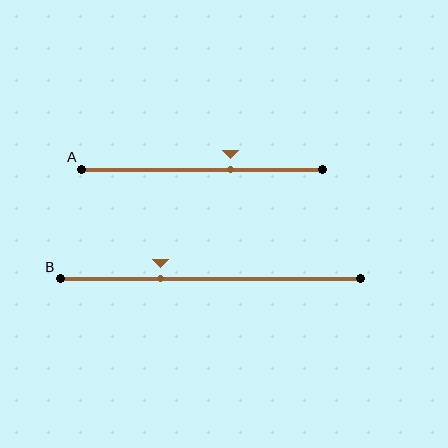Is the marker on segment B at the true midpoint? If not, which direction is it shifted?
No, the marker on segment B is shifted to the left by about 17% of the segment length.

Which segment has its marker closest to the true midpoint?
Segment A has its marker closest to the true midpoint.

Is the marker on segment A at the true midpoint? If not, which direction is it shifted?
No, the marker on segment A is shifted to the right by about 12% of the segment length.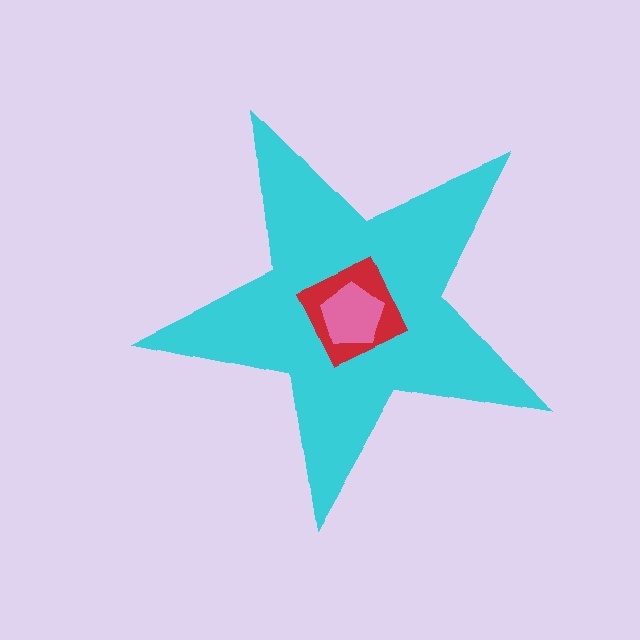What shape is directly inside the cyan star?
The red diamond.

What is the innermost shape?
The pink pentagon.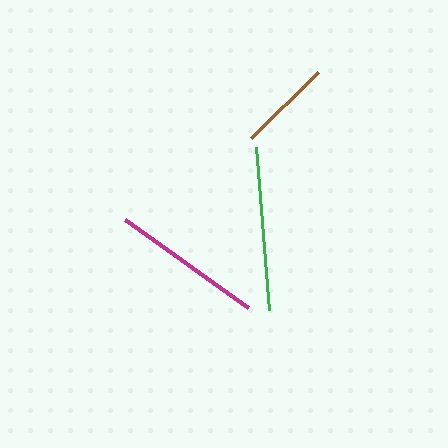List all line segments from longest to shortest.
From longest to shortest: green, magenta, brown.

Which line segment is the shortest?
The brown line is the shortest at approximately 94 pixels.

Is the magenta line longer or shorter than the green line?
The green line is longer than the magenta line.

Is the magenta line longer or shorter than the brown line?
The magenta line is longer than the brown line.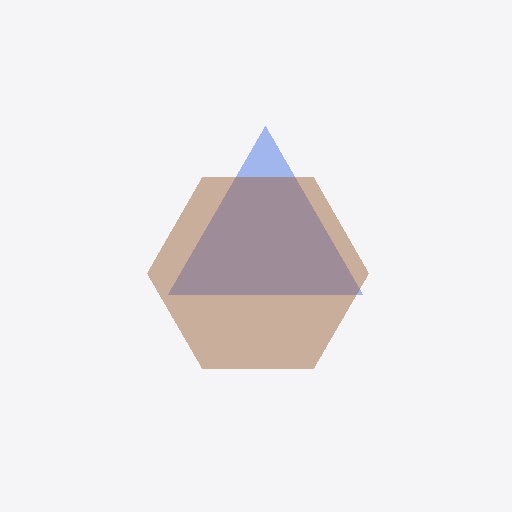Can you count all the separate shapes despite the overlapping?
Yes, there are 2 separate shapes.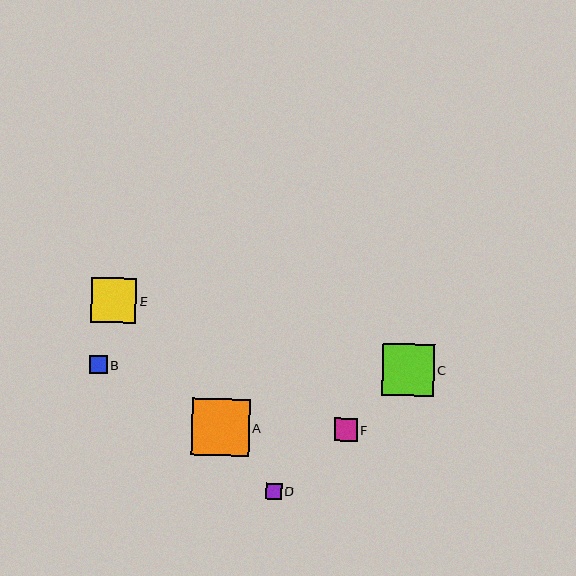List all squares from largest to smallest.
From largest to smallest: A, C, E, F, B, D.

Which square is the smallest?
Square D is the smallest with a size of approximately 16 pixels.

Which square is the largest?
Square A is the largest with a size of approximately 58 pixels.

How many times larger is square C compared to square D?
Square C is approximately 3.3 times the size of square D.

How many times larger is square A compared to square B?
Square A is approximately 3.2 times the size of square B.